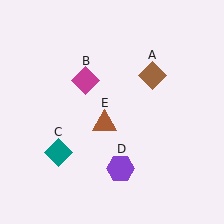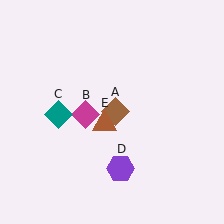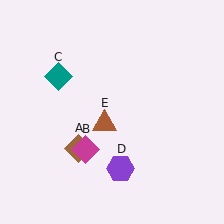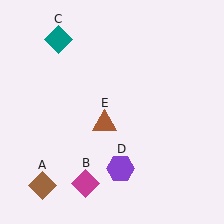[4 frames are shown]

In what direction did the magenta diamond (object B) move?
The magenta diamond (object B) moved down.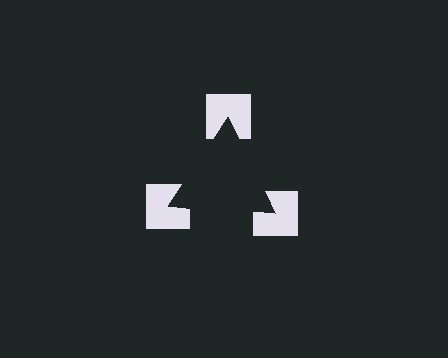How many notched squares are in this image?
There are 3 — one at each vertex of the illusory triangle.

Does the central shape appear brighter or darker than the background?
It typically appears slightly darker than the background, even though no actual brightness change is drawn.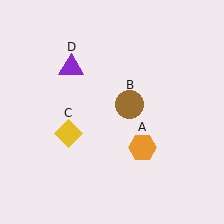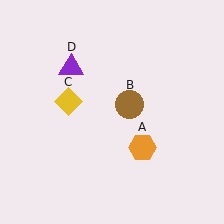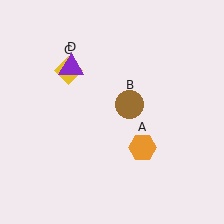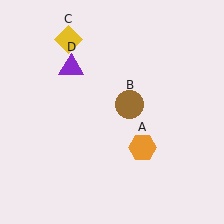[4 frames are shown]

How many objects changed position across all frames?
1 object changed position: yellow diamond (object C).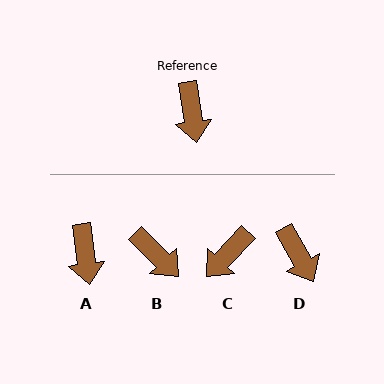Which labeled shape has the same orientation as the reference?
A.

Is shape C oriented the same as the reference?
No, it is off by about 51 degrees.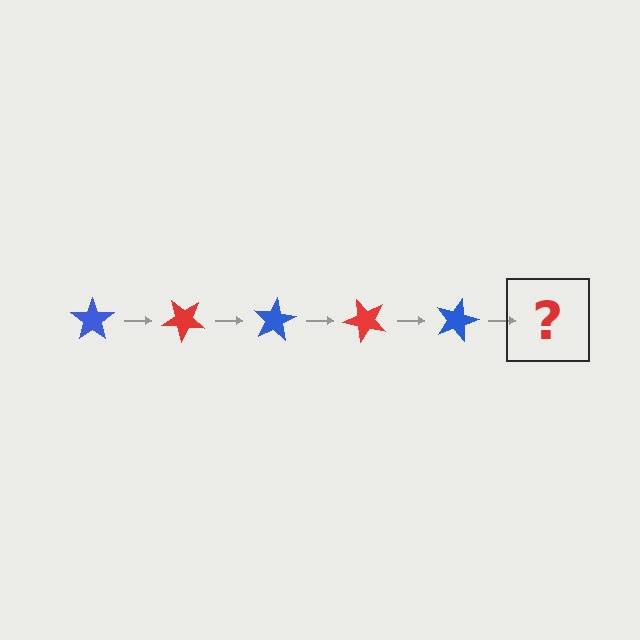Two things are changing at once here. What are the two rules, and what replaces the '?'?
The two rules are that it rotates 40 degrees each step and the color cycles through blue and red. The '?' should be a red star, rotated 200 degrees from the start.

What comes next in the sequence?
The next element should be a red star, rotated 200 degrees from the start.